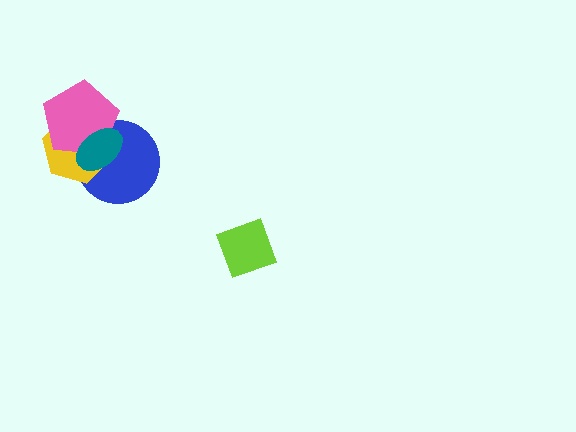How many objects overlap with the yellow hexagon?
3 objects overlap with the yellow hexagon.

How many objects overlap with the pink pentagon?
3 objects overlap with the pink pentagon.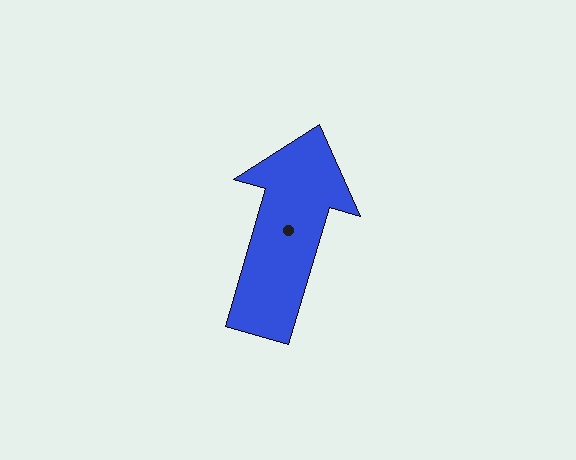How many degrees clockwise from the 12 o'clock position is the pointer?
Approximately 16 degrees.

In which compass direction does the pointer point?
North.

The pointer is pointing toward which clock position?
Roughly 1 o'clock.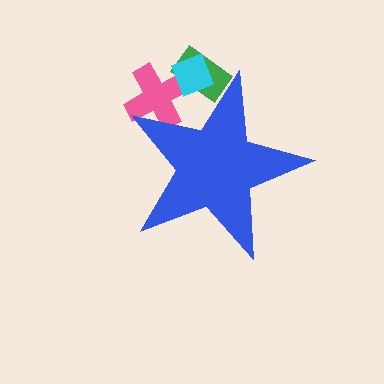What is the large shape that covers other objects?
A blue star.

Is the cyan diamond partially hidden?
Yes, the cyan diamond is partially hidden behind the blue star.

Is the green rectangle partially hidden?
Yes, the green rectangle is partially hidden behind the blue star.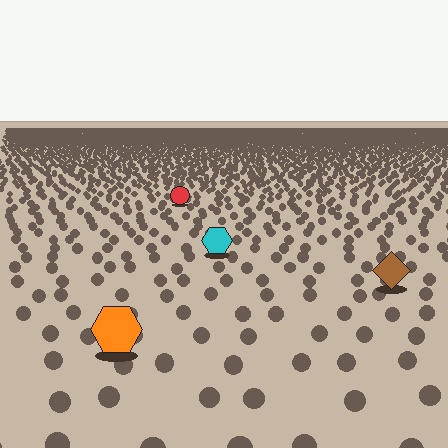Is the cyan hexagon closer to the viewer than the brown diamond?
No. The brown diamond is closer — you can tell from the texture gradient: the ground texture is coarser near it.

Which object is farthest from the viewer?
The red circle is farthest from the viewer. It appears smaller and the ground texture around it is denser.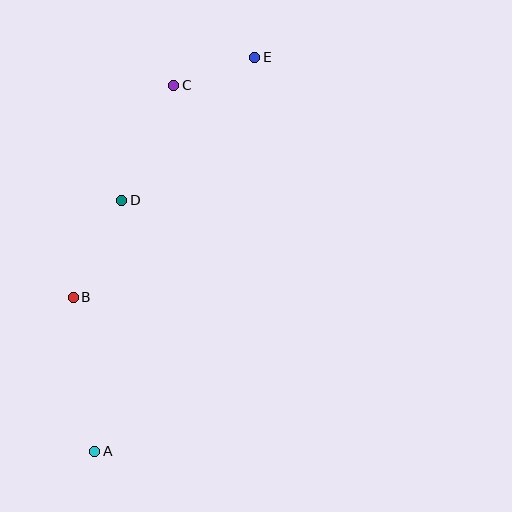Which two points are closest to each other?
Points C and E are closest to each other.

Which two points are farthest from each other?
Points A and E are farthest from each other.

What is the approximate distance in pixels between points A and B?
The distance between A and B is approximately 155 pixels.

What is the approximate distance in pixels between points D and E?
The distance between D and E is approximately 196 pixels.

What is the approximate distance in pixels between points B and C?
The distance between B and C is approximately 234 pixels.